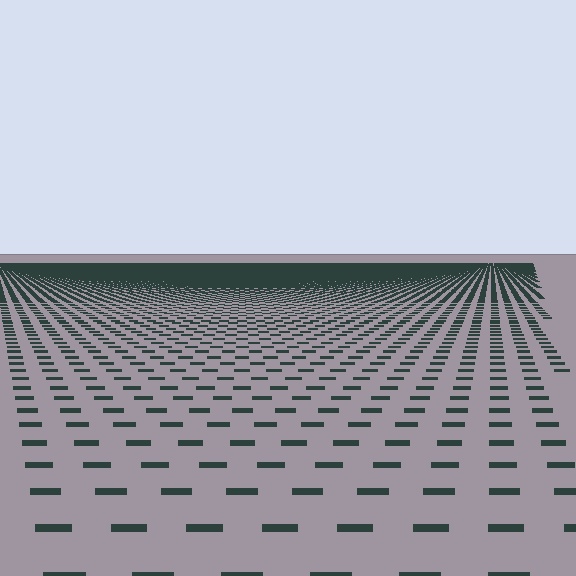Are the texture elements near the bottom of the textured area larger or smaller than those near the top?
Larger. Near the bottom, elements are closer to the viewer and appear at a bigger on-screen size.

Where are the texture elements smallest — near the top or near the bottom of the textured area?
Near the top.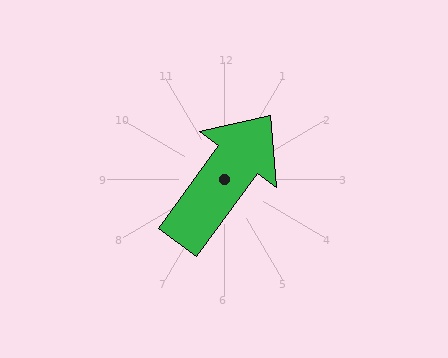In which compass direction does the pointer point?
Northeast.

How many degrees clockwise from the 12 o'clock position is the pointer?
Approximately 36 degrees.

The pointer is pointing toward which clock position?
Roughly 1 o'clock.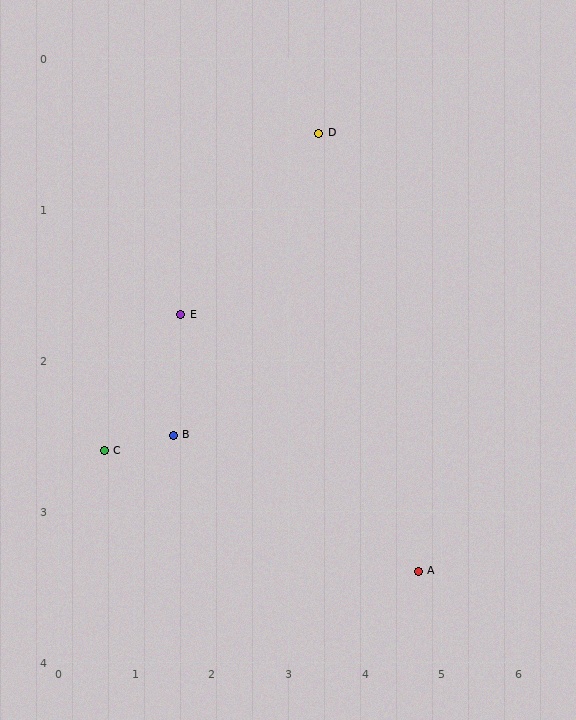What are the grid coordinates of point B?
Point B is at approximately (1.5, 2.5).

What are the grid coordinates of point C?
Point C is at approximately (0.6, 2.6).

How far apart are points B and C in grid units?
Points B and C are about 0.9 grid units apart.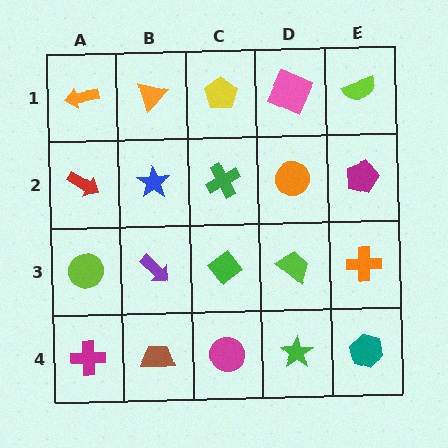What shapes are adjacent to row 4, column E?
An orange cross (row 3, column E), a green star (row 4, column D).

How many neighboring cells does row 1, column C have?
3.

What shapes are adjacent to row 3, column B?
A blue star (row 2, column B), a brown trapezoid (row 4, column B), a lime circle (row 3, column A), a green diamond (row 3, column C).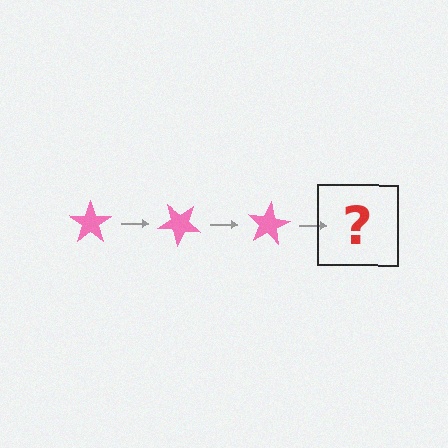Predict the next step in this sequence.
The next step is a pink star rotated 120 degrees.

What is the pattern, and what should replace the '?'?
The pattern is that the star rotates 40 degrees each step. The '?' should be a pink star rotated 120 degrees.